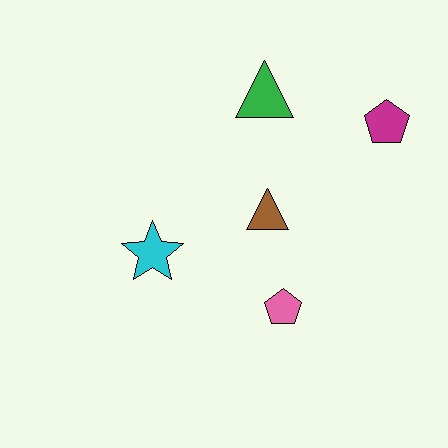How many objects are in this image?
There are 5 objects.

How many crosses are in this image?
There are no crosses.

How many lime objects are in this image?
There are no lime objects.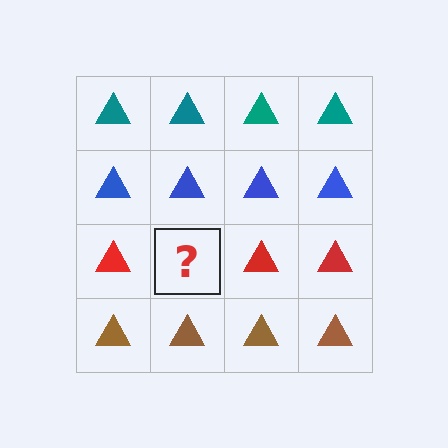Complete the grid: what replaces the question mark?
The question mark should be replaced with a red triangle.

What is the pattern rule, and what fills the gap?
The rule is that each row has a consistent color. The gap should be filled with a red triangle.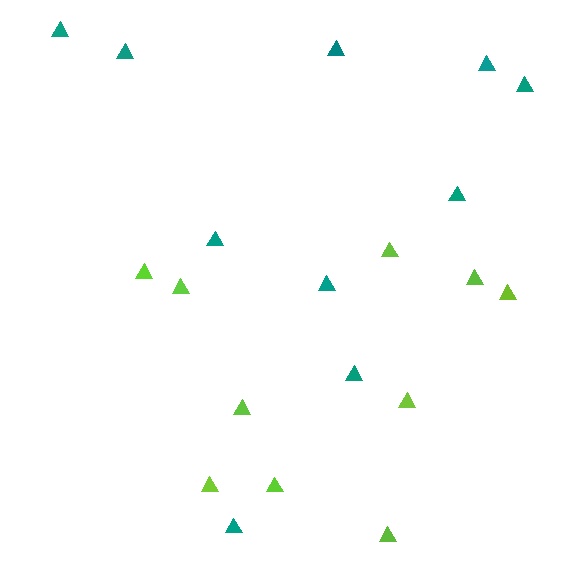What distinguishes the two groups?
There are 2 groups: one group of lime triangles (10) and one group of teal triangles (10).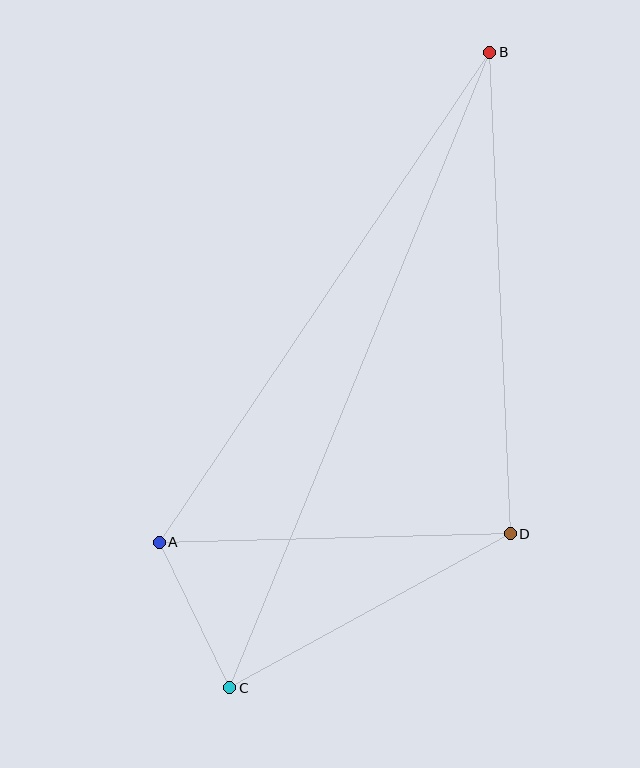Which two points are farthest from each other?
Points B and C are farthest from each other.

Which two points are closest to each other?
Points A and C are closest to each other.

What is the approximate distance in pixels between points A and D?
The distance between A and D is approximately 351 pixels.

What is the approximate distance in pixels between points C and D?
The distance between C and D is approximately 320 pixels.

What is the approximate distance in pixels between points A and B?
The distance between A and B is approximately 591 pixels.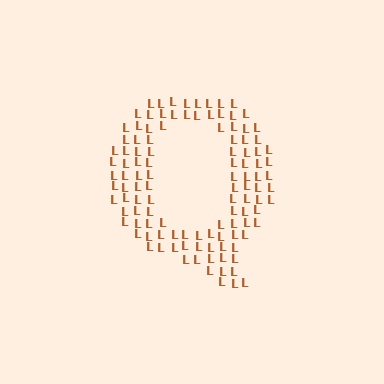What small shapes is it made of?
It is made of small letter L's.